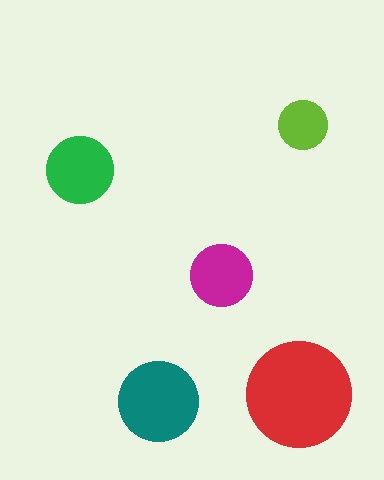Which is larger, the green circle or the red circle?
The red one.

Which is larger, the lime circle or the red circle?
The red one.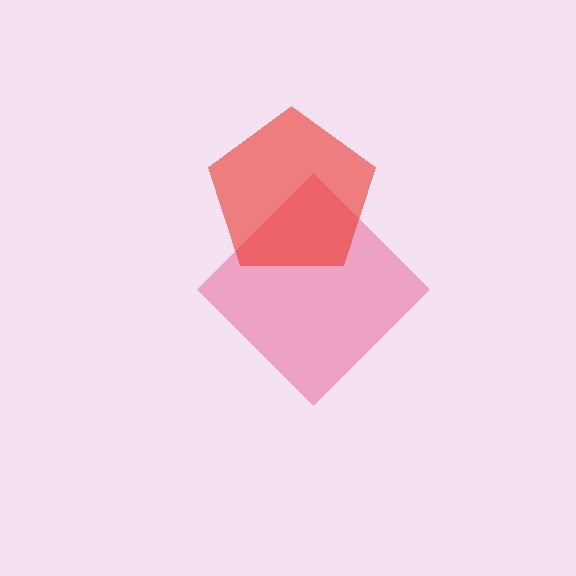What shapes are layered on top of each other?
The layered shapes are: a pink diamond, a red pentagon.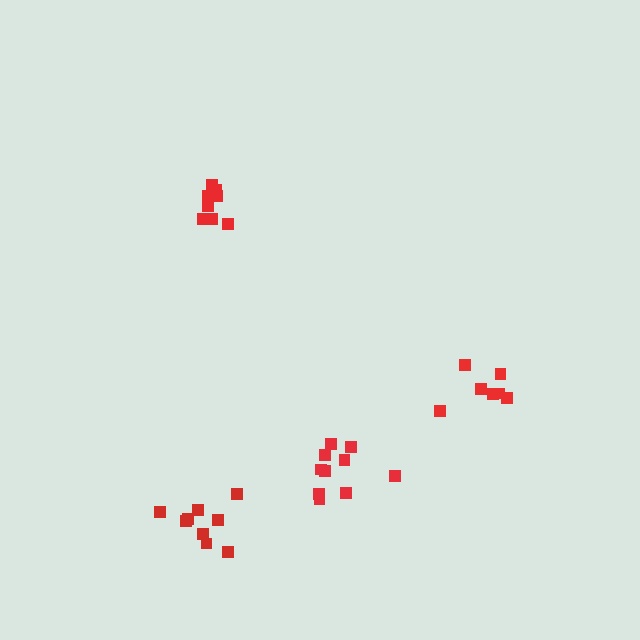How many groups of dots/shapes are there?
There are 4 groups.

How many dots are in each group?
Group 1: 8 dots, Group 2: 7 dots, Group 3: 9 dots, Group 4: 10 dots (34 total).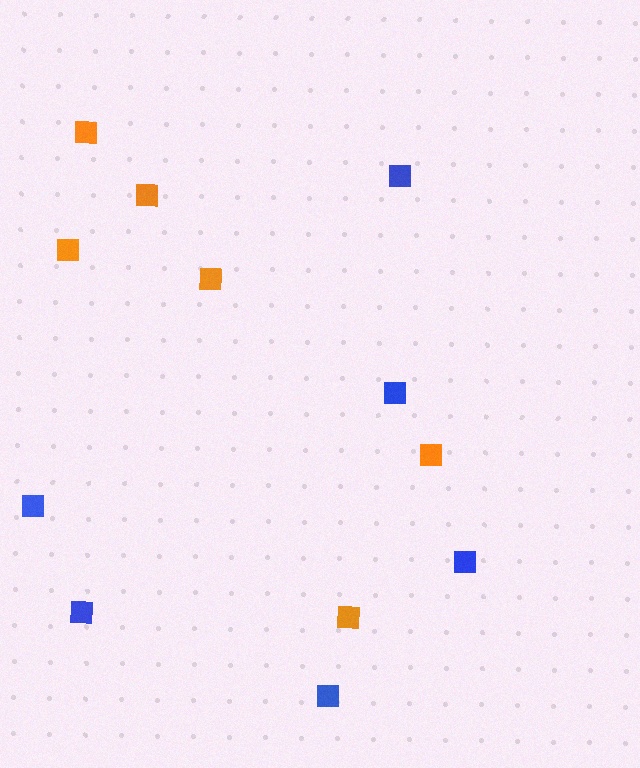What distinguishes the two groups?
There are 2 groups: one group of orange squares (6) and one group of blue squares (6).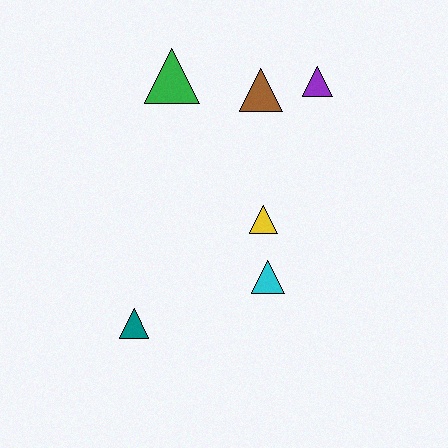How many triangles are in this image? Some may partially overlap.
There are 6 triangles.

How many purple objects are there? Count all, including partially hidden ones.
There is 1 purple object.